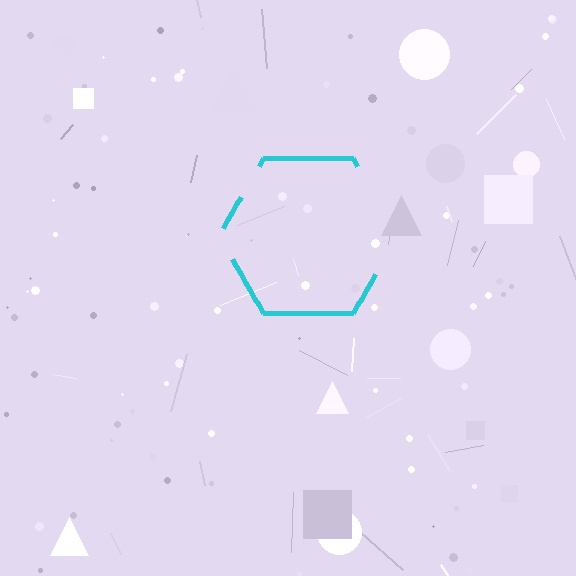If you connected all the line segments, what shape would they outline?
They would outline a hexagon.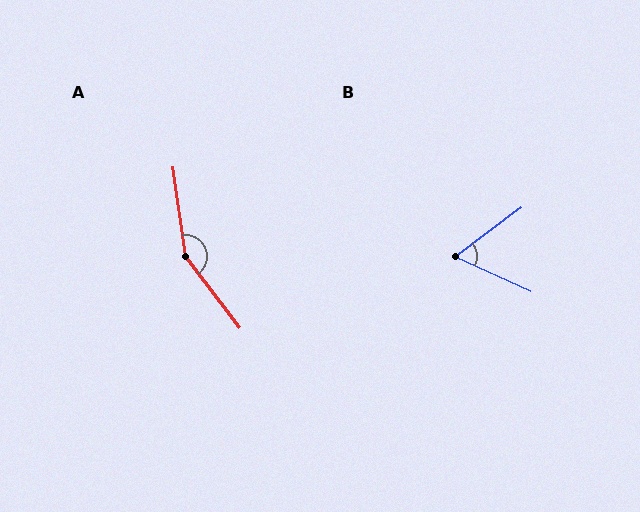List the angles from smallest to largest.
B (61°), A (150°).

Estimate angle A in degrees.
Approximately 150 degrees.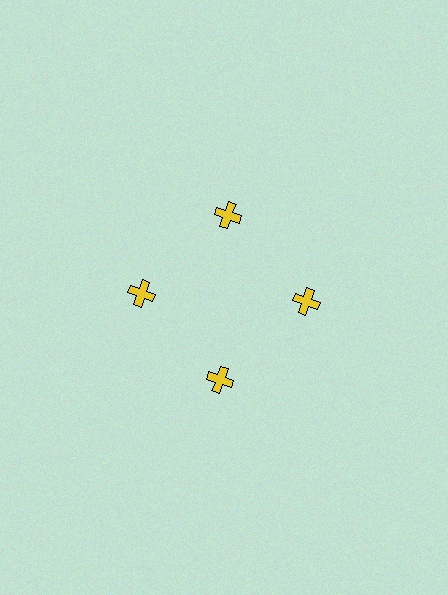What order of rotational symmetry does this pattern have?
This pattern has 4-fold rotational symmetry.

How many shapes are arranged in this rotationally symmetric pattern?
There are 4 shapes, arranged in 4 groups of 1.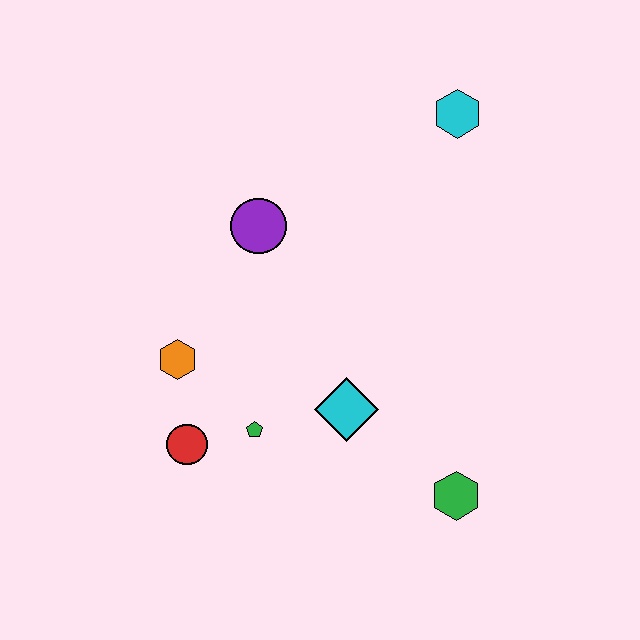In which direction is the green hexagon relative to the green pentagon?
The green hexagon is to the right of the green pentagon.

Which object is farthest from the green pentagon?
The cyan hexagon is farthest from the green pentagon.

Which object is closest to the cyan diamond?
The green pentagon is closest to the cyan diamond.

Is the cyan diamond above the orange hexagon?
No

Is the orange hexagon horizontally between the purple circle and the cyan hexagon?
No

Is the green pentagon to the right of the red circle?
Yes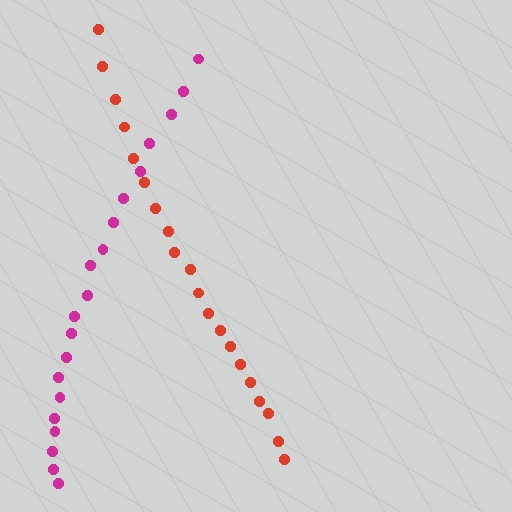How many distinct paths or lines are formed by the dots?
There are 2 distinct paths.